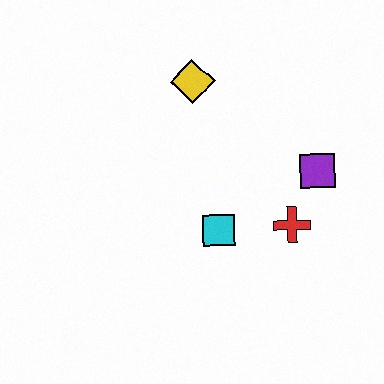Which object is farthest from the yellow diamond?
The red cross is farthest from the yellow diamond.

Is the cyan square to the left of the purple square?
Yes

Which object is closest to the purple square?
The red cross is closest to the purple square.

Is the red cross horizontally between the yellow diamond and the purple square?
Yes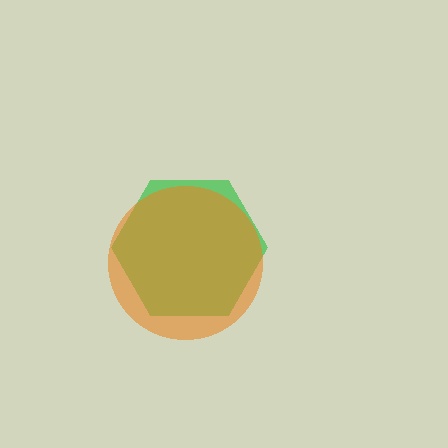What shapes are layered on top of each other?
The layered shapes are: a green hexagon, an orange circle.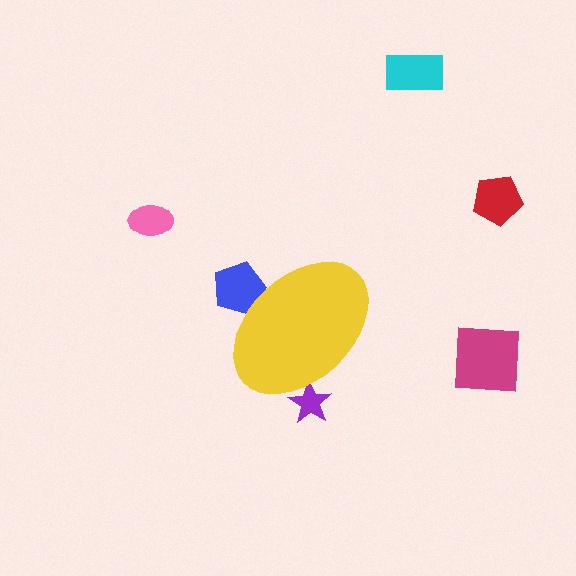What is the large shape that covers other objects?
A yellow ellipse.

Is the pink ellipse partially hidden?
No, the pink ellipse is fully visible.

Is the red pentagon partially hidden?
No, the red pentagon is fully visible.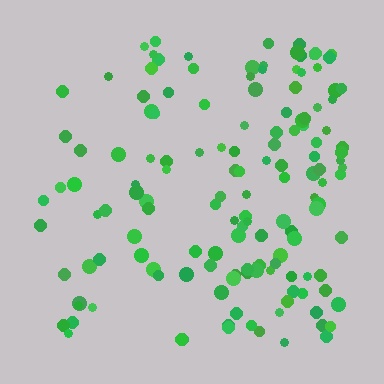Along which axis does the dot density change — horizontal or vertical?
Horizontal.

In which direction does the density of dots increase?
From left to right, with the right side densest.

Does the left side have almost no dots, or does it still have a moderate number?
Still a moderate number, just noticeably fewer than the right.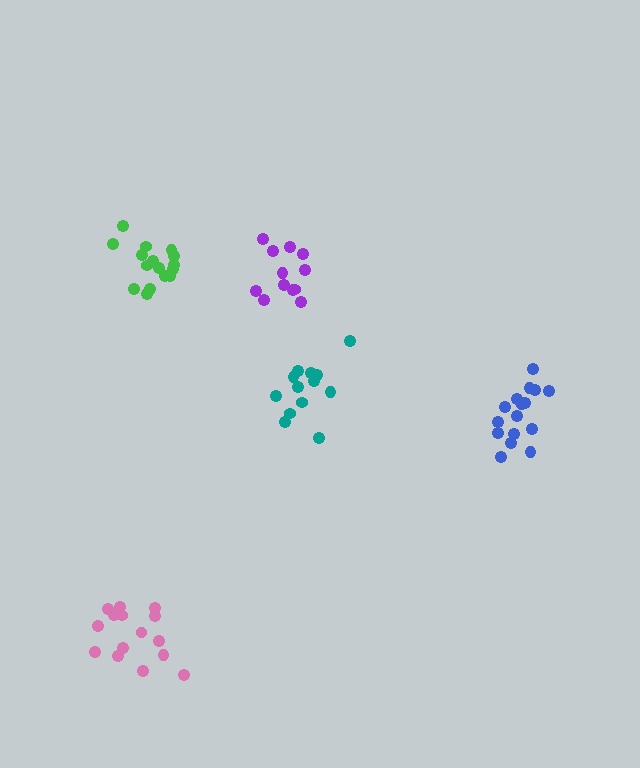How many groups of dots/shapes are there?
There are 5 groups.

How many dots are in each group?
Group 1: 13 dots, Group 2: 16 dots, Group 3: 16 dots, Group 4: 15 dots, Group 5: 12 dots (72 total).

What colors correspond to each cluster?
The clusters are colored: teal, green, blue, pink, purple.